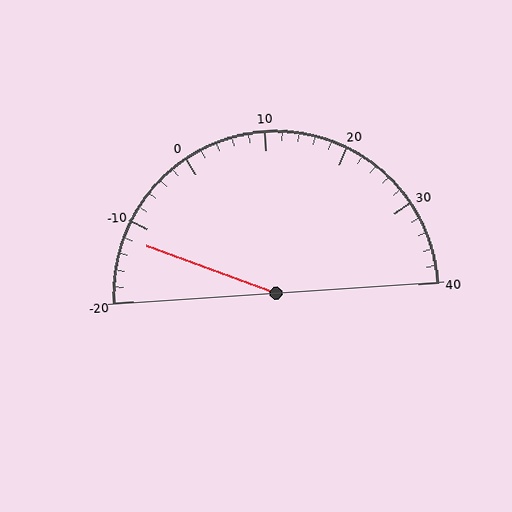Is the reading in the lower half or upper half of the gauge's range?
The reading is in the lower half of the range (-20 to 40).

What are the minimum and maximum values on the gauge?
The gauge ranges from -20 to 40.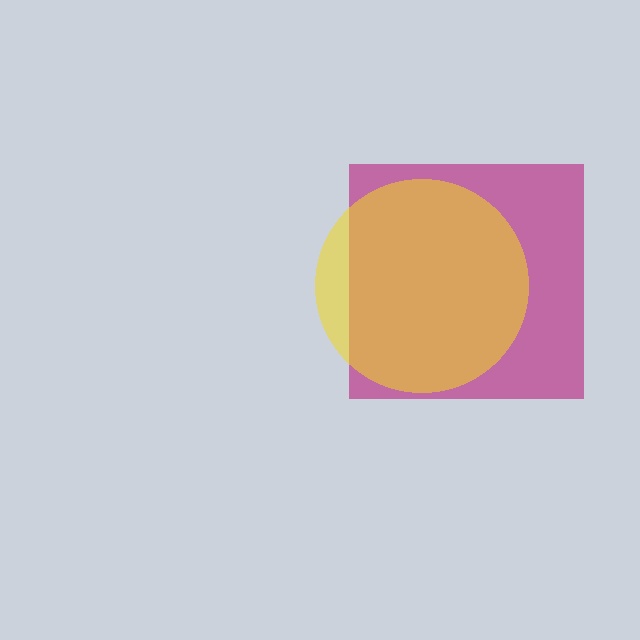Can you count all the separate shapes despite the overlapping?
Yes, there are 2 separate shapes.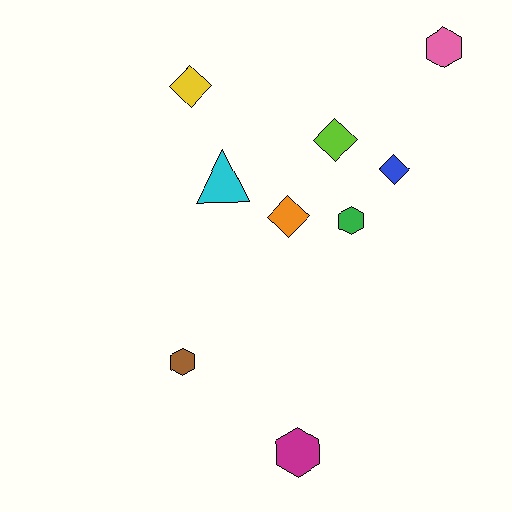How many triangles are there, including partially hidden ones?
There is 1 triangle.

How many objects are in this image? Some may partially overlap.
There are 9 objects.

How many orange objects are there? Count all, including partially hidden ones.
There is 1 orange object.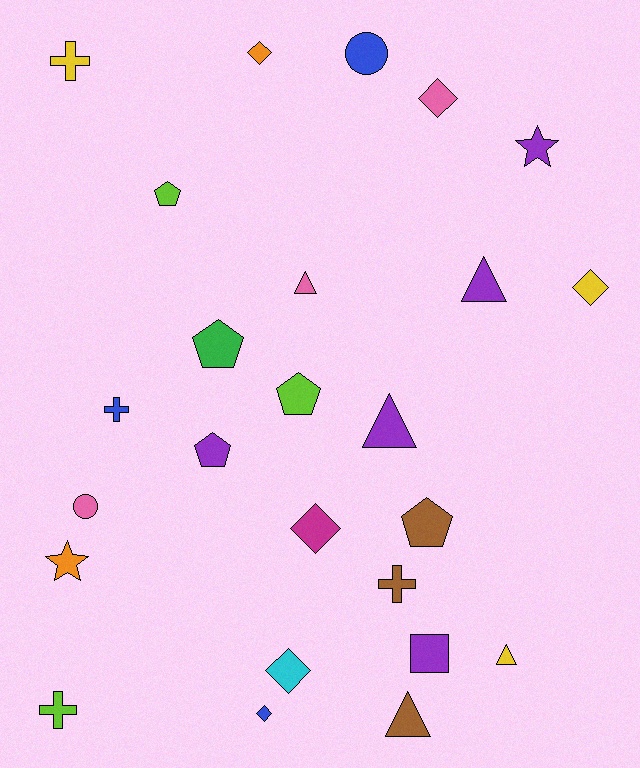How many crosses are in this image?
There are 4 crosses.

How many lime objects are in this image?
There are 3 lime objects.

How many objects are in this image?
There are 25 objects.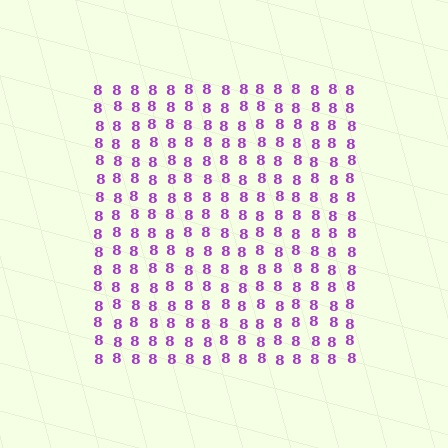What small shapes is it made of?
It is made of small digit 8's.